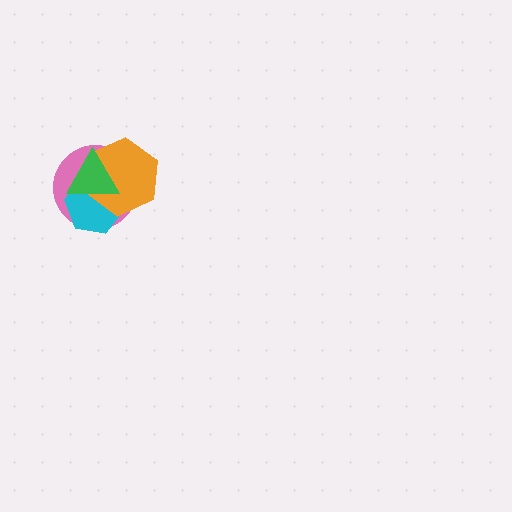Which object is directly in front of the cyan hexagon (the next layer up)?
The orange hexagon is directly in front of the cyan hexagon.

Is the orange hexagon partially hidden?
Yes, it is partially covered by another shape.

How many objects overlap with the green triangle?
3 objects overlap with the green triangle.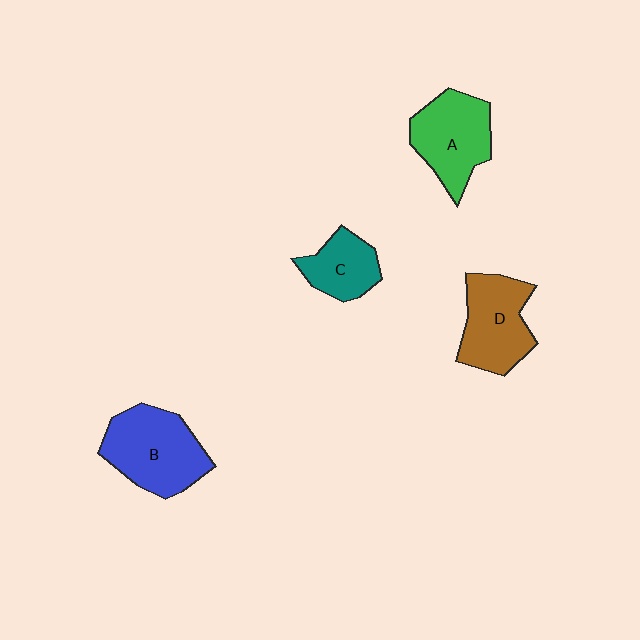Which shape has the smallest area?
Shape C (teal).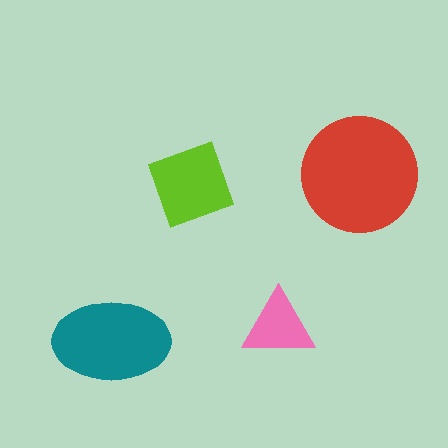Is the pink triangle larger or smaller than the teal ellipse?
Smaller.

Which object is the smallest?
The pink triangle.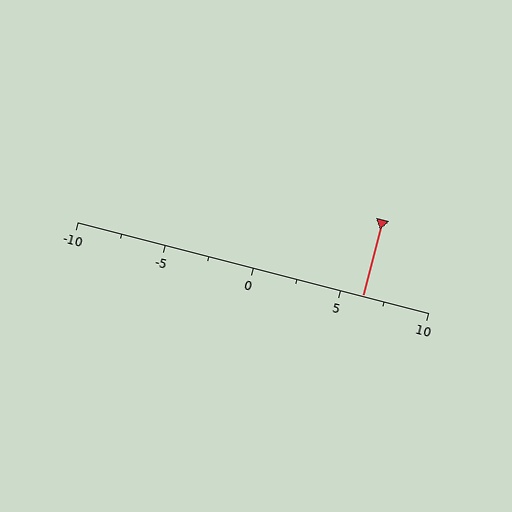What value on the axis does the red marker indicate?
The marker indicates approximately 6.2.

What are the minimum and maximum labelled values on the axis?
The axis runs from -10 to 10.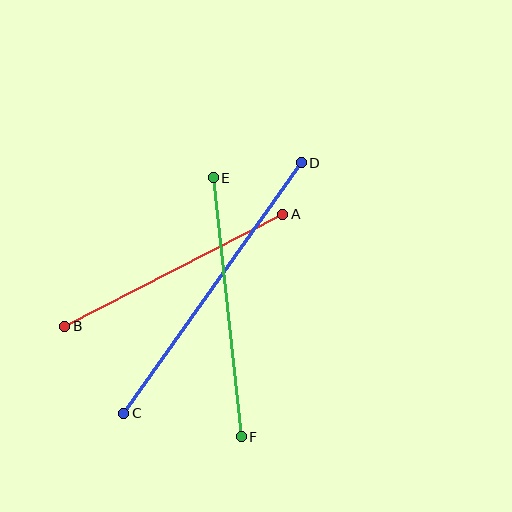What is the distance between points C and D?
The distance is approximately 307 pixels.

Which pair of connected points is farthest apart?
Points C and D are farthest apart.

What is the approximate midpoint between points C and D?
The midpoint is at approximately (212, 288) pixels.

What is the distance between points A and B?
The distance is approximately 245 pixels.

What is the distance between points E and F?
The distance is approximately 260 pixels.